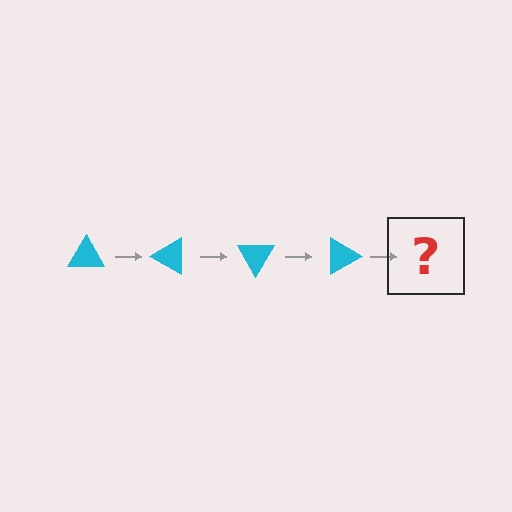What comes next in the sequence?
The next element should be a cyan triangle rotated 120 degrees.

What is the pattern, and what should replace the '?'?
The pattern is that the triangle rotates 30 degrees each step. The '?' should be a cyan triangle rotated 120 degrees.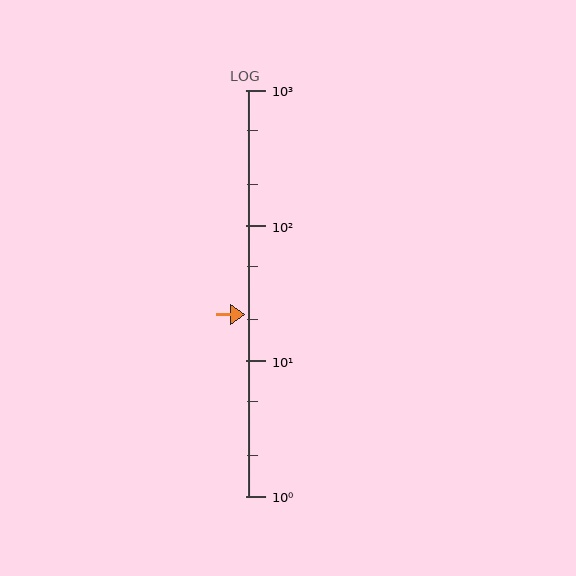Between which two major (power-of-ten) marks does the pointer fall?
The pointer is between 10 and 100.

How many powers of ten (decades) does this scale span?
The scale spans 3 decades, from 1 to 1000.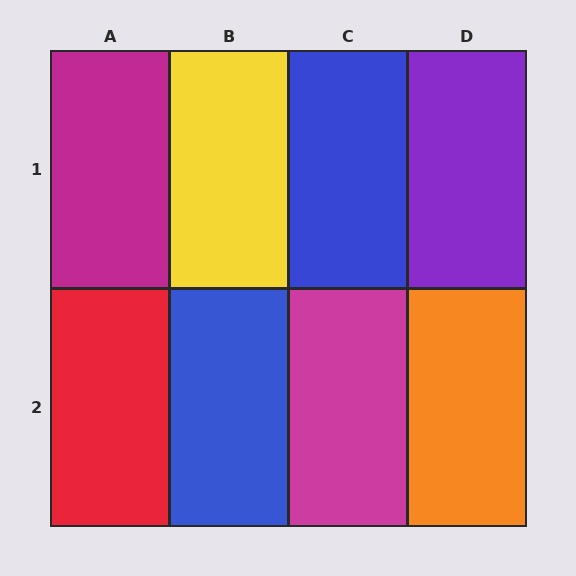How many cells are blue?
2 cells are blue.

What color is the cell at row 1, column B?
Yellow.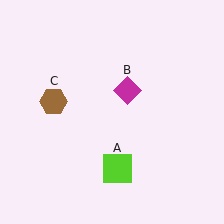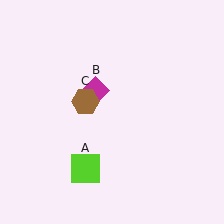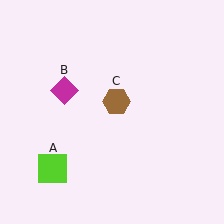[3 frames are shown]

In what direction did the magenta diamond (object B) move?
The magenta diamond (object B) moved left.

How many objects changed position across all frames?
3 objects changed position: lime square (object A), magenta diamond (object B), brown hexagon (object C).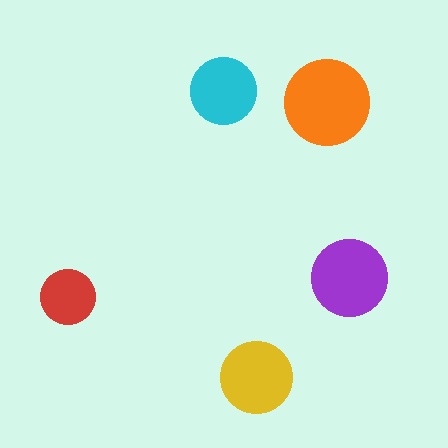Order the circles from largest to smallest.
the orange one, the purple one, the yellow one, the cyan one, the red one.